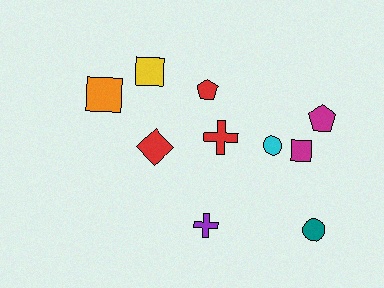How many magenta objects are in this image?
There are 2 magenta objects.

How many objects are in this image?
There are 10 objects.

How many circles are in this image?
There are 2 circles.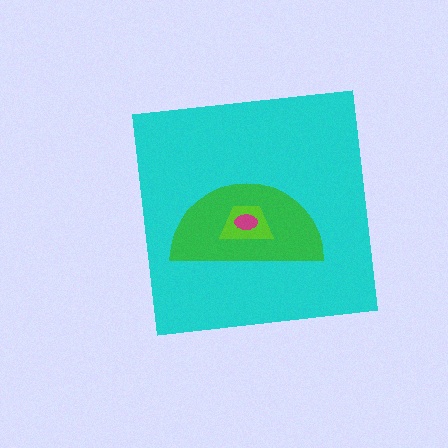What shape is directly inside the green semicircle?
The lime trapezoid.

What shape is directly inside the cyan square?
The green semicircle.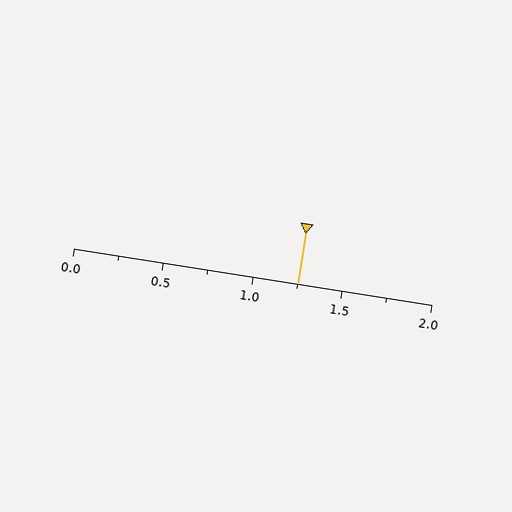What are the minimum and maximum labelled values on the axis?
The axis runs from 0.0 to 2.0.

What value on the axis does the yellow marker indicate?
The marker indicates approximately 1.25.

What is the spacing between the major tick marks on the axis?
The major ticks are spaced 0.5 apart.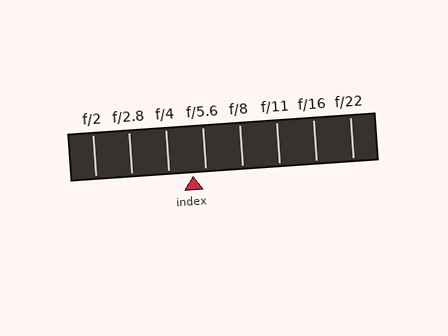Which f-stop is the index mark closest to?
The index mark is closest to f/5.6.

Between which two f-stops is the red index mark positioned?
The index mark is between f/4 and f/5.6.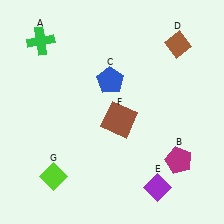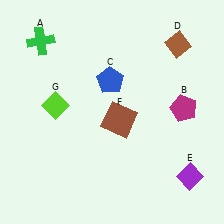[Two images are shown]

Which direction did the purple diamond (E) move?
The purple diamond (E) moved right.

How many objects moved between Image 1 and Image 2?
3 objects moved between the two images.